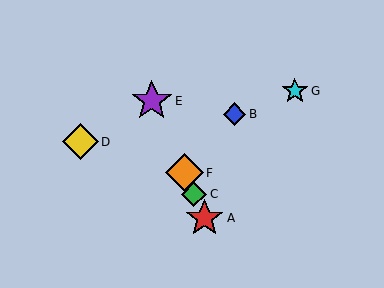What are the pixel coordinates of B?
Object B is at (234, 114).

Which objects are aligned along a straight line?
Objects A, C, E, F are aligned along a straight line.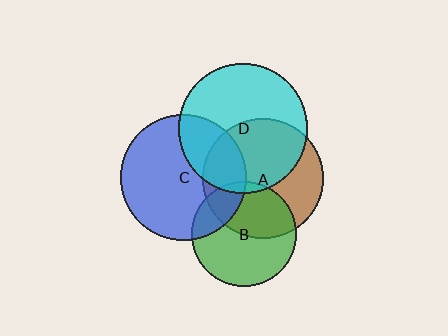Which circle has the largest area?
Circle D (cyan).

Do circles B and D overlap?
Yes.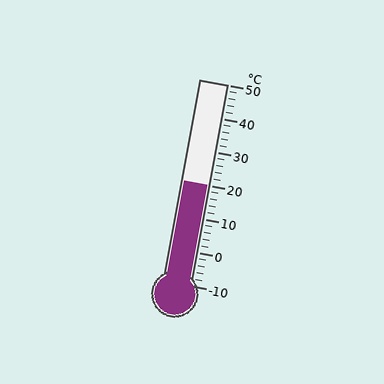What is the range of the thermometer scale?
The thermometer scale ranges from -10°C to 50°C.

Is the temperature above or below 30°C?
The temperature is below 30°C.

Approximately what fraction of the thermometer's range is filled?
The thermometer is filled to approximately 50% of its range.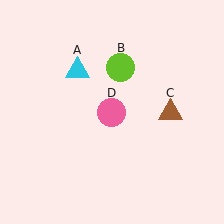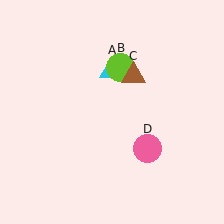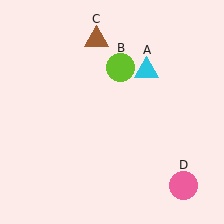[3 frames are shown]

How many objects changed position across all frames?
3 objects changed position: cyan triangle (object A), brown triangle (object C), pink circle (object D).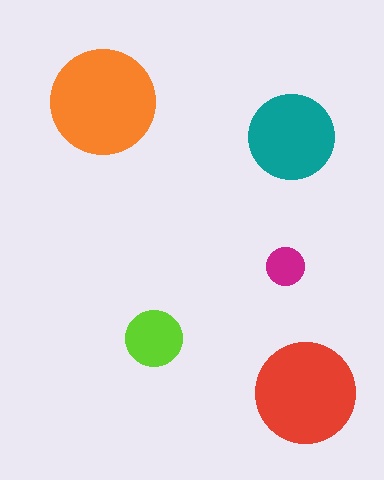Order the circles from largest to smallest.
the orange one, the red one, the teal one, the lime one, the magenta one.